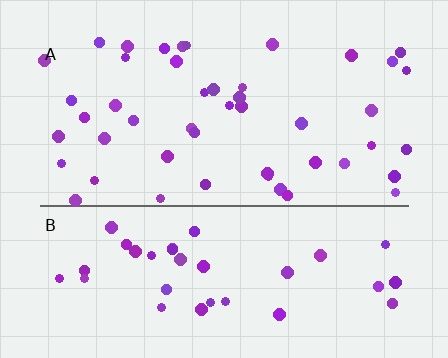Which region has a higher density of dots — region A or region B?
A (the top).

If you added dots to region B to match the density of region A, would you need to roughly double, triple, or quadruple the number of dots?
Approximately double.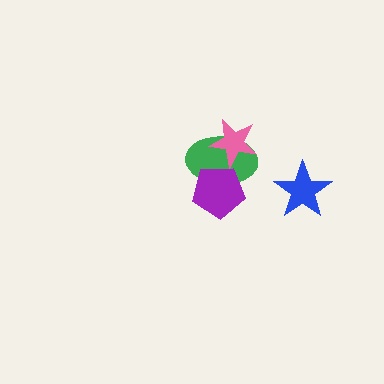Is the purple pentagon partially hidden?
No, no other shape covers it.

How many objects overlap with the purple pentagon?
1 object overlaps with the purple pentagon.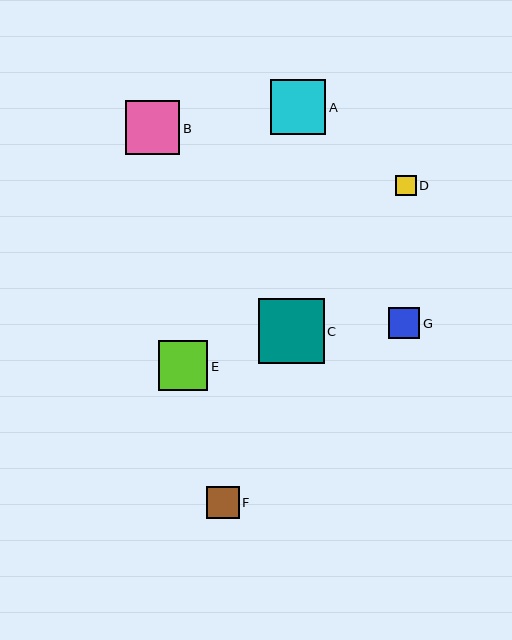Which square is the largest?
Square C is the largest with a size of approximately 65 pixels.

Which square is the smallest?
Square D is the smallest with a size of approximately 21 pixels.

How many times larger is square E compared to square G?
Square E is approximately 1.6 times the size of square G.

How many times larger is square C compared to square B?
Square C is approximately 1.2 times the size of square B.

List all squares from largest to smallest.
From largest to smallest: C, A, B, E, F, G, D.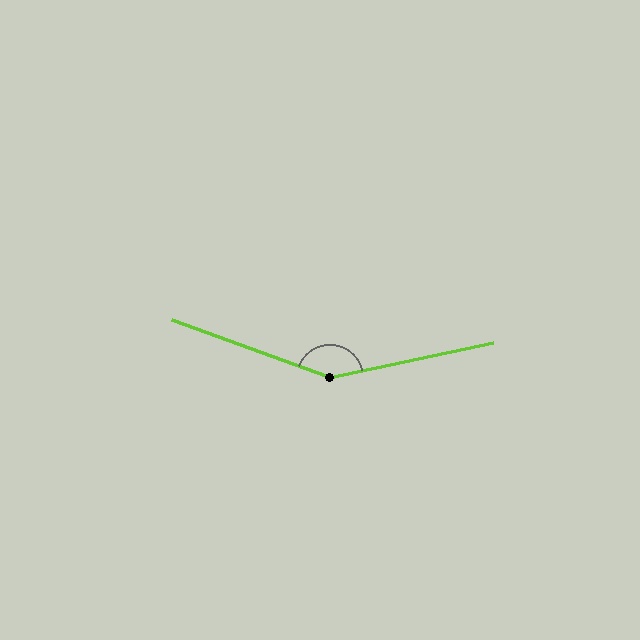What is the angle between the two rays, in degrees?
Approximately 148 degrees.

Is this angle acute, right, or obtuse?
It is obtuse.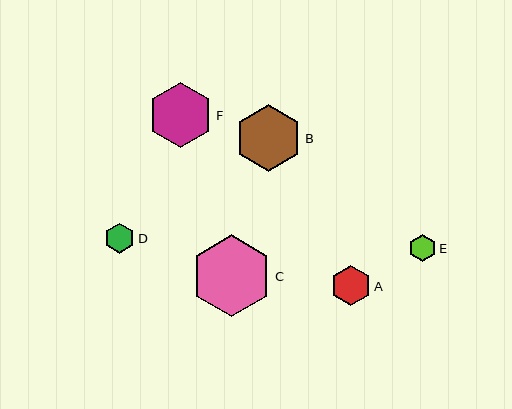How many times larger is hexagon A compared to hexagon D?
Hexagon A is approximately 1.3 times the size of hexagon D.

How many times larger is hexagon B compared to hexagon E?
Hexagon B is approximately 2.4 times the size of hexagon E.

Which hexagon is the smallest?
Hexagon E is the smallest with a size of approximately 27 pixels.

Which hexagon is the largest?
Hexagon C is the largest with a size of approximately 82 pixels.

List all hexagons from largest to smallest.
From largest to smallest: C, B, F, A, D, E.